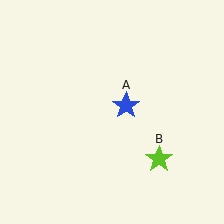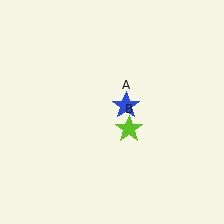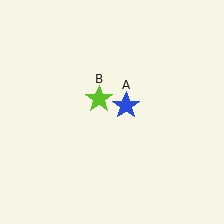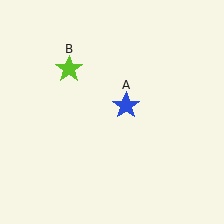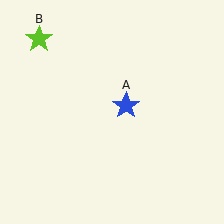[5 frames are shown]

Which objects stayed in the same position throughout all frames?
Blue star (object A) remained stationary.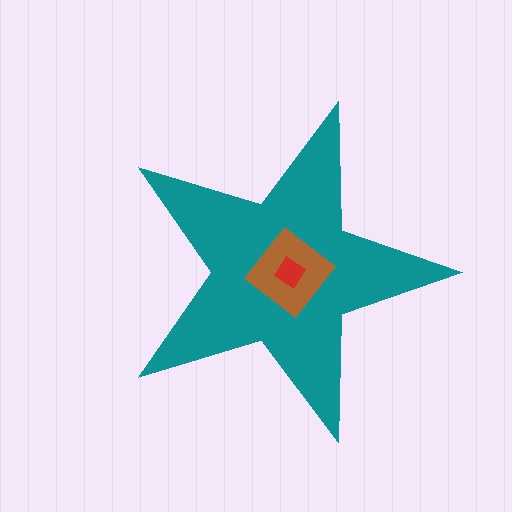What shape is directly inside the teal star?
The brown diamond.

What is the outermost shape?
The teal star.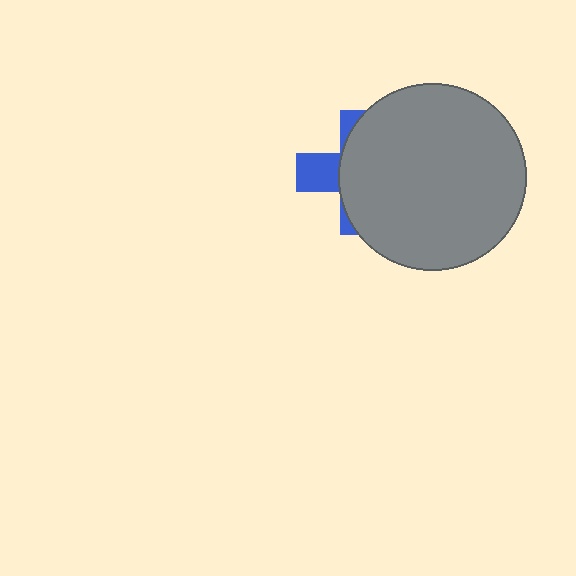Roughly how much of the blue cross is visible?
A small part of it is visible (roughly 30%).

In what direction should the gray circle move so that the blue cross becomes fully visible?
The gray circle should move right. That is the shortest direction to clear the overlap and leave the blue cross fully visible.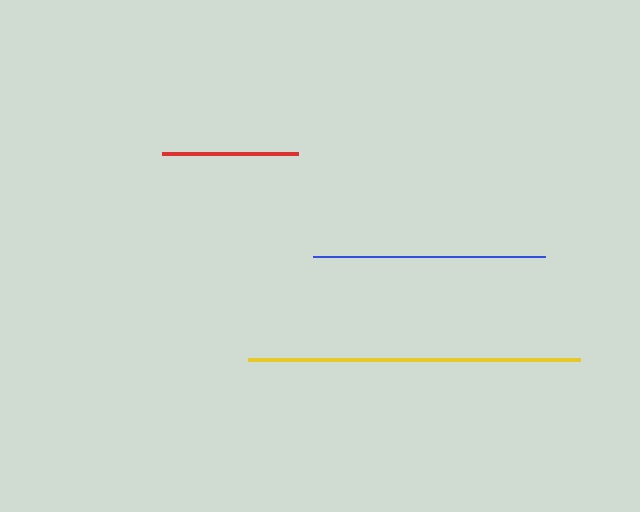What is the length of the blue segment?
The blue segment is approximately 233 pixels long.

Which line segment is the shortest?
The red line is the shortest at approximately 135 pixels.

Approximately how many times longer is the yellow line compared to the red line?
The yellow line is approximately 2.4 times the length of the red line.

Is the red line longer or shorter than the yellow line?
The yellow line is longer than the red line.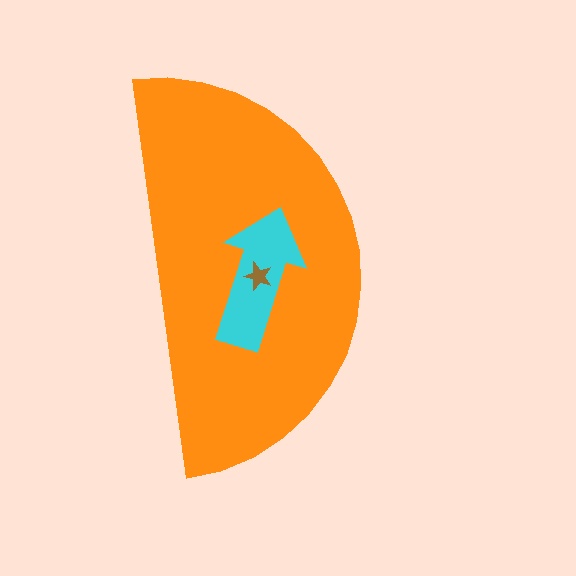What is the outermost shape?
The orange semicircle.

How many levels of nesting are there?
3.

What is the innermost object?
The brown star.